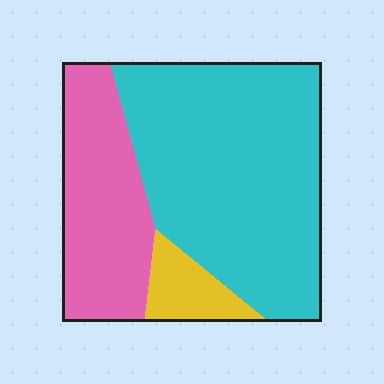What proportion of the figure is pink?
Pink covers around 30% of the figure.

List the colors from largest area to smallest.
From largest to smallest: cyan, pink, yellow.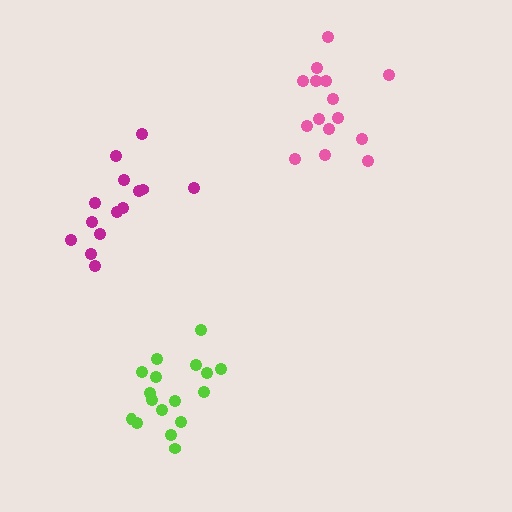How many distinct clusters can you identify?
There are 3 distinct clusters.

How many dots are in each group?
Group 1: 14 dots, Group 2: 17 dots, Group 3: 15 dots (46 total).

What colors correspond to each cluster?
The clusters are colored: magenta, lime, pink.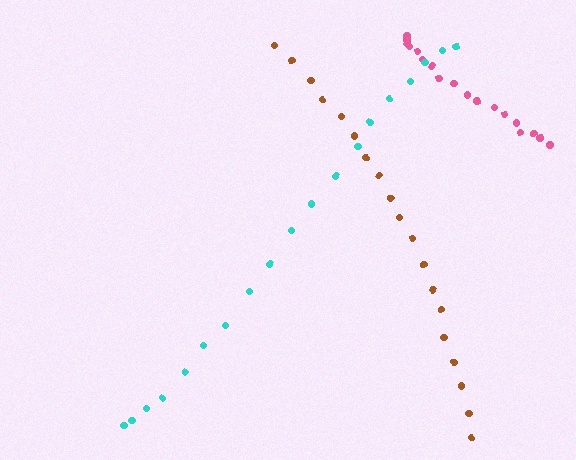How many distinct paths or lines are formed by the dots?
There are 3 distinct paths.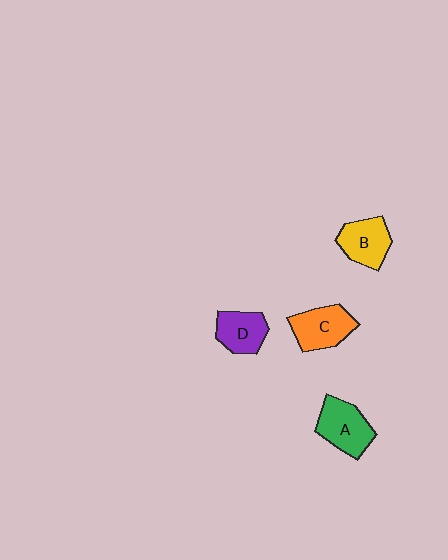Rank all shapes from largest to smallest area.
From largest to smallest: A (green), C (orange), B (yellow), D (purple).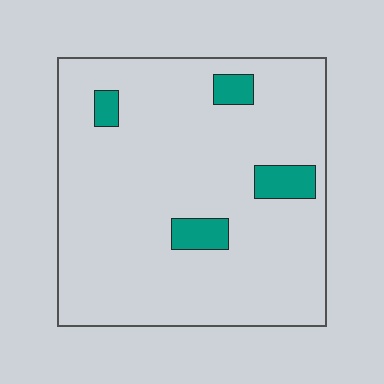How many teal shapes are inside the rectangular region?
4.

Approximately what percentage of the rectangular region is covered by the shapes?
Approximately 10%.